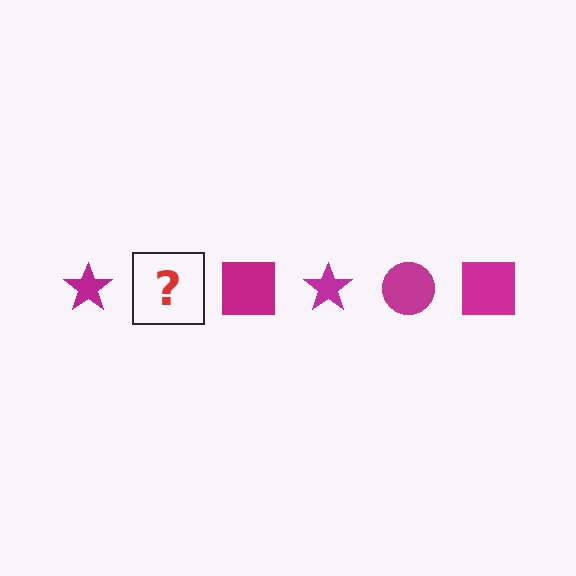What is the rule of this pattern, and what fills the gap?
The rule is that the pattern cycles through star, circle, square shapes in magenta. The gap should be filled with a magenta circle.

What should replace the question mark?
The question mark should be replaced with a magenta circle.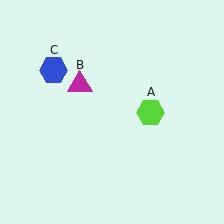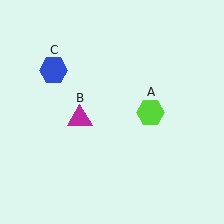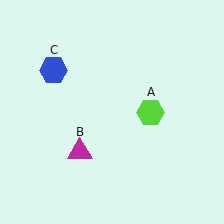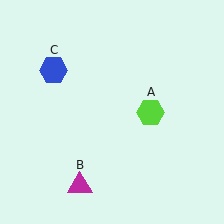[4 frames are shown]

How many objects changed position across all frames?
1 object changed position: magenta triangle (object B).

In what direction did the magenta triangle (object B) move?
The magenta triangle (object B) moved down.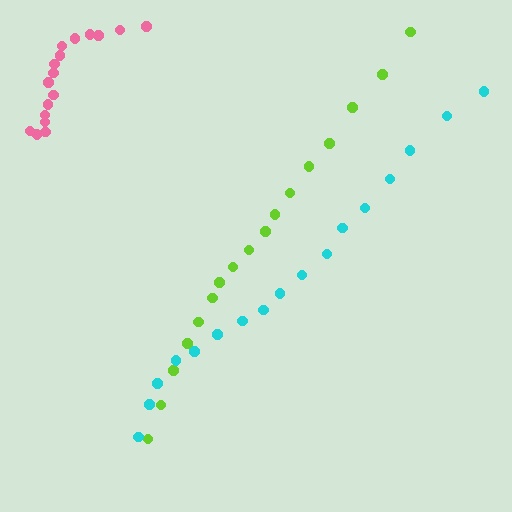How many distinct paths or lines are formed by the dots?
There are 3 distinct paths.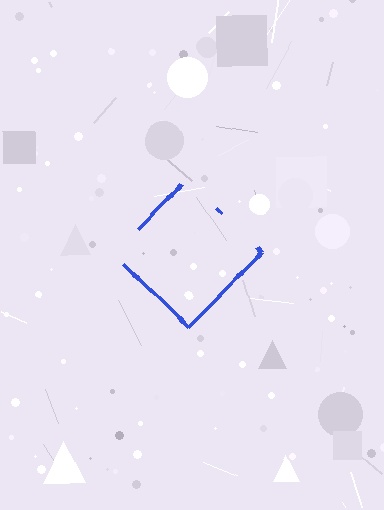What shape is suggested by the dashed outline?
The dashed outline suggests a diamond.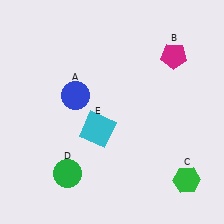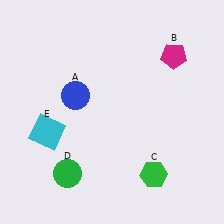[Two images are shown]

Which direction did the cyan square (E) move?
The cyan square (E) moved left.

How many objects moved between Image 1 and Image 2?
2 objects moved between the two images.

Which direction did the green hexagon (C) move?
The green hexagon (C) moved left.